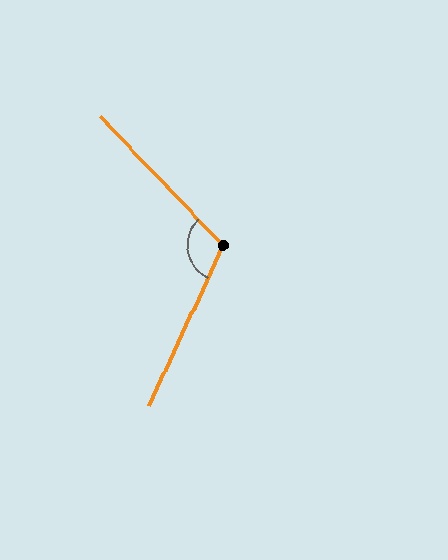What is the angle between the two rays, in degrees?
Approximately 111 degrees.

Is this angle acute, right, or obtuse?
It is obtuse.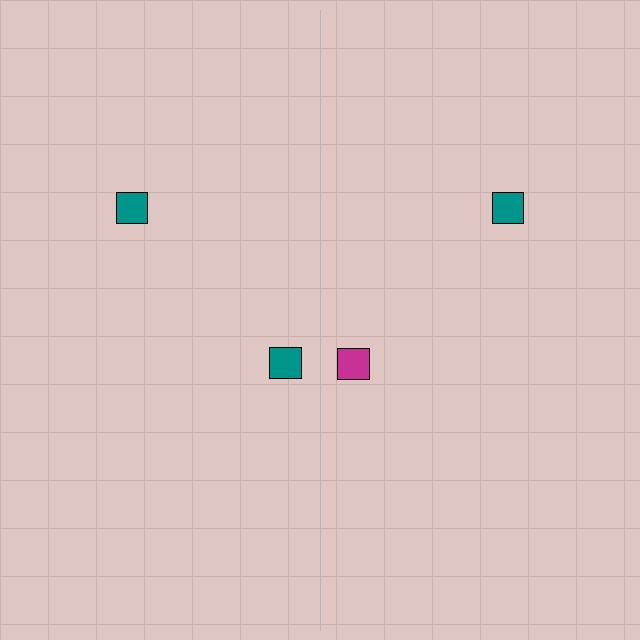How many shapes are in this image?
There are 4 shapes in this image.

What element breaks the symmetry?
The magenta square on the right side breaks the symmetry — its mirror counterpart is teal.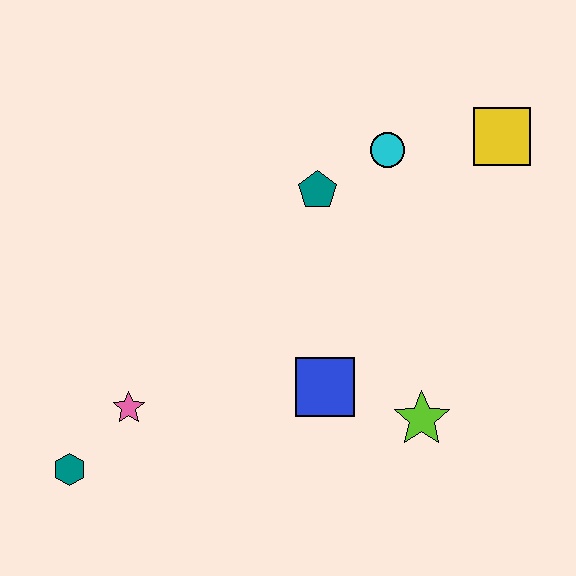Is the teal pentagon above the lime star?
Yes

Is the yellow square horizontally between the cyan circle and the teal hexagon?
No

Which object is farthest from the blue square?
The yellow square is farthest from the blue square.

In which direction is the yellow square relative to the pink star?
The yellow square is to the right of the pink star.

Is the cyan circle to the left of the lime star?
Yes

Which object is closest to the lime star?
The blue square is closest to the lime star.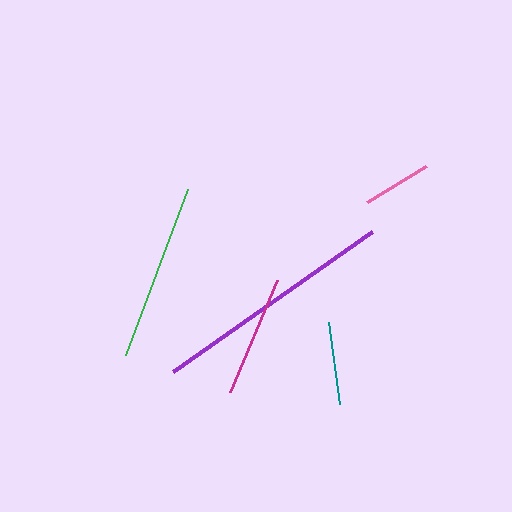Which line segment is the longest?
The purple line is the longest at approximately 243 pixels.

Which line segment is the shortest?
The pink line is the shortest at approximately 70 pixels.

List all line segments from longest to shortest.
From longest to shortest: purple, green, magenta, teal, pink.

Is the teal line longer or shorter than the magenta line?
The magenta line is longer than the teal line.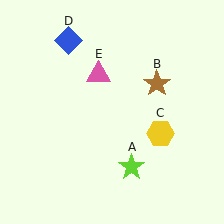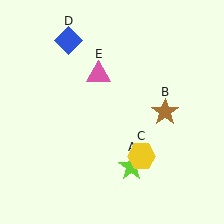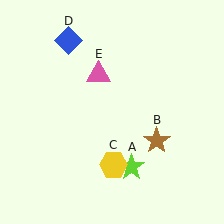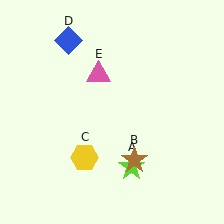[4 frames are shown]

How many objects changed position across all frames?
2 objects changed position: brown star (object B), yellow hexagon (object C).